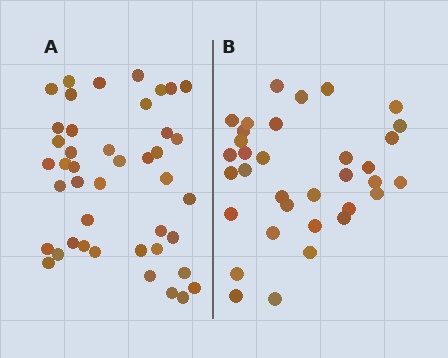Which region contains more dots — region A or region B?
Region A (the left region) has more dots.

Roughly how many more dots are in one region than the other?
Region A has roughly 8 or so more dots than region B.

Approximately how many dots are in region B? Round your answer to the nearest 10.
About 30 dots. (The exact count is 34, which rounds to 30.)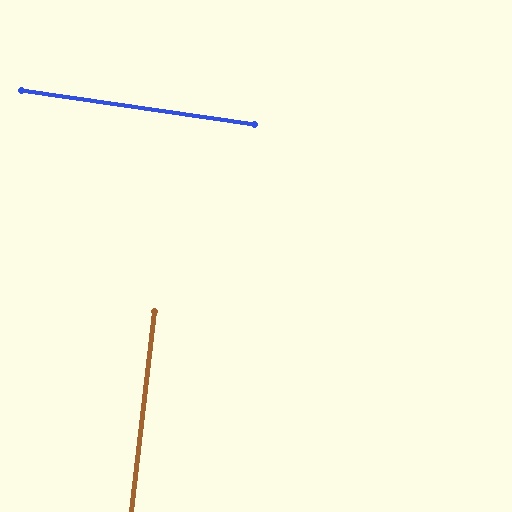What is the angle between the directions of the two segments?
Approximately 88 degrees.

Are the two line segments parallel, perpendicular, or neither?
Perpendicular — they meet at approximately 88°.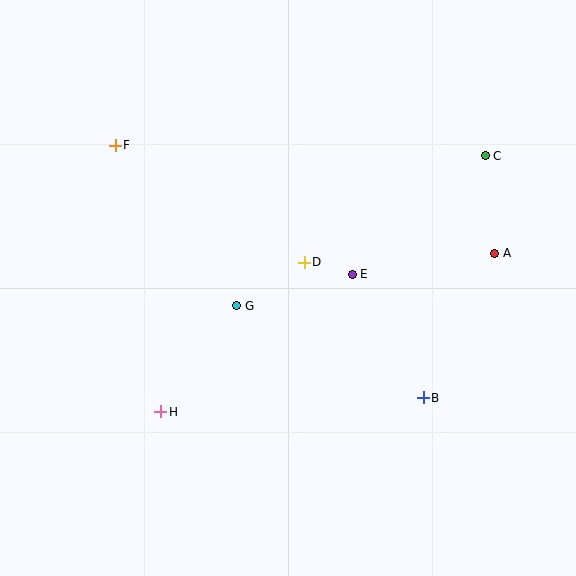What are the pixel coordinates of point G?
Point G is at (237, 306).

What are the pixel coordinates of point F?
Point F is at (115, 145).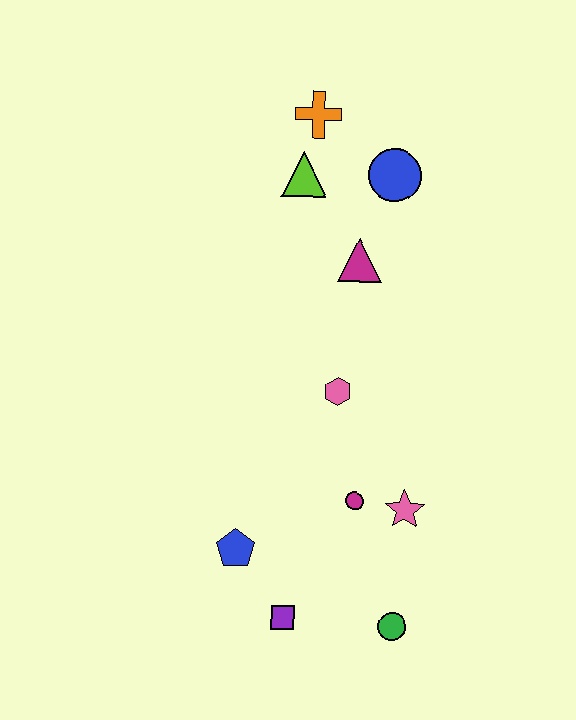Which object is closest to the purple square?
The blue pentagon is closest to the purple square.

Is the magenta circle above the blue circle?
No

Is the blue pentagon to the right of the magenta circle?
No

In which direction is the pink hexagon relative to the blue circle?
The pink hexagon is below the blue circle.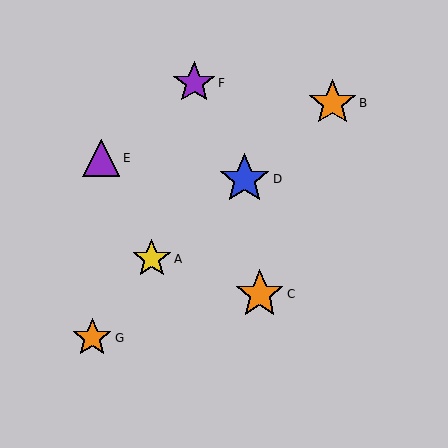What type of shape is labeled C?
Shape C is an orange star.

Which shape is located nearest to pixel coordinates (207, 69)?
The purple star (labeled F) at (194, 83) is nearest to that location.